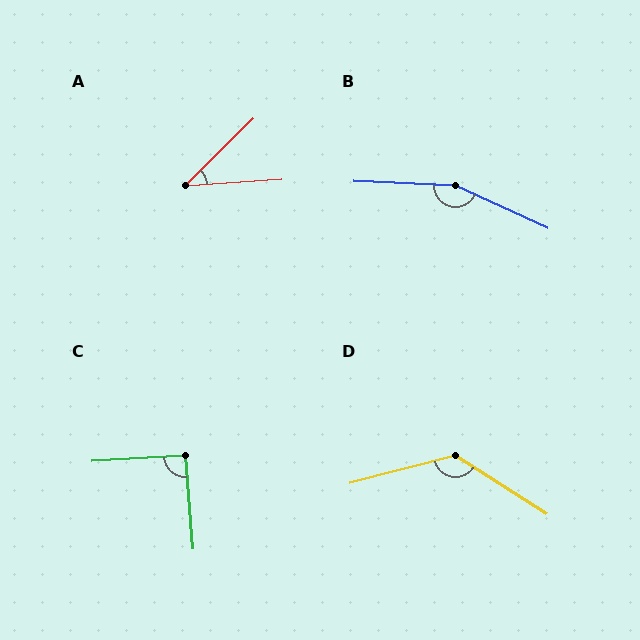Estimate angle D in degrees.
Approximately 133 degrees.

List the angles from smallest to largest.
A (41°), C (91°), D (133°), B (158°).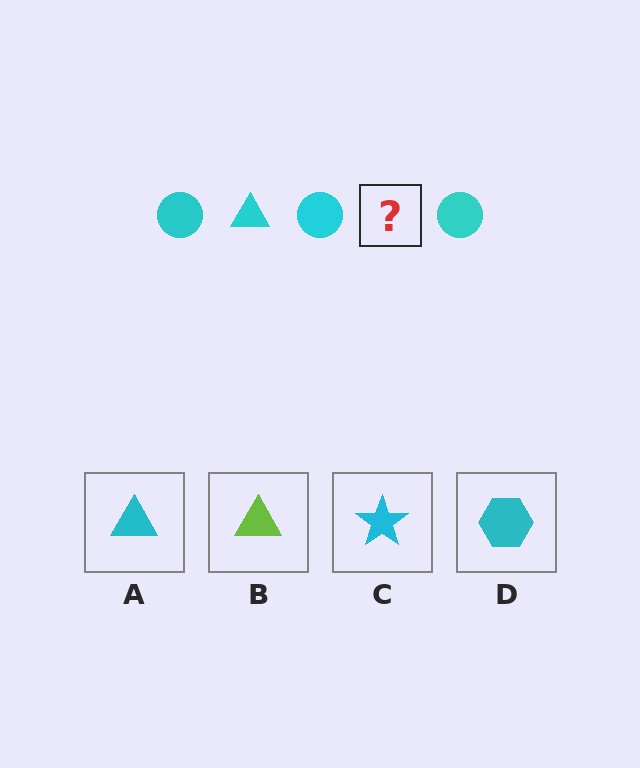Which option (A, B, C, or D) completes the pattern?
A.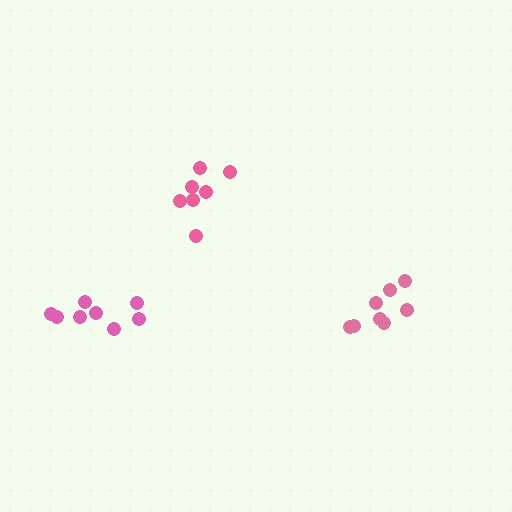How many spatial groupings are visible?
There are 3 spatial groupings.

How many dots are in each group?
Group 1: 7 dots, Group 2: 8 dots, Group 3: 8 dots (23 total).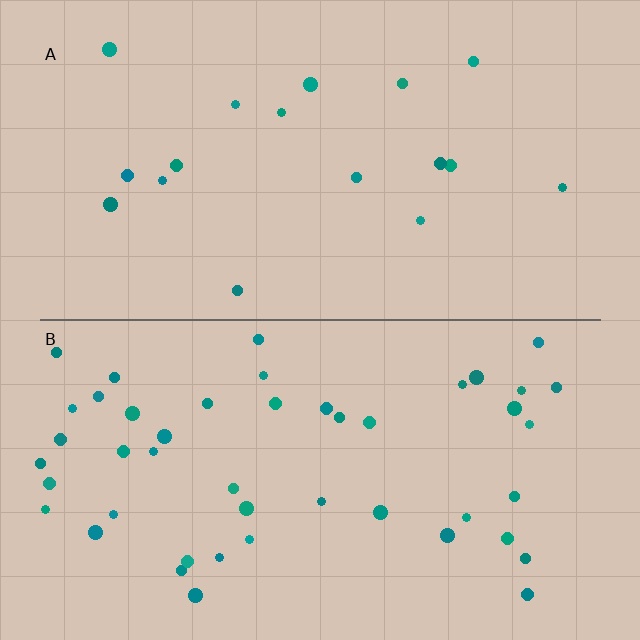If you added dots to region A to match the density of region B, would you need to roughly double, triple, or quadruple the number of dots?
Approximately triple.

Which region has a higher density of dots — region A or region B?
B (the bottom).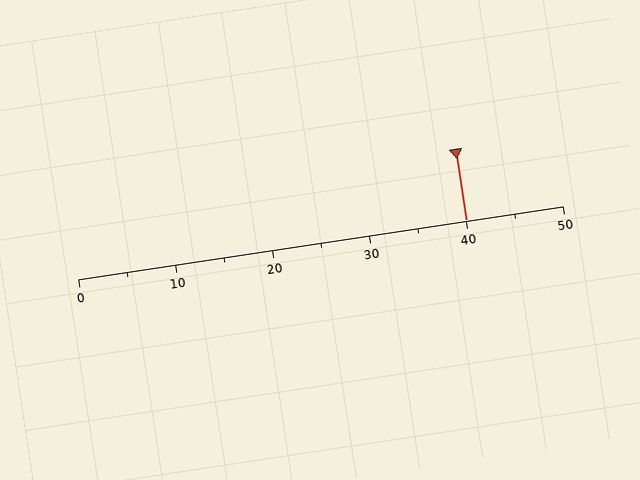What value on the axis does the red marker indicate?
The marker indicates approximately 40.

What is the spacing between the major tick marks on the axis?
The major ticks are spaced 10 apart.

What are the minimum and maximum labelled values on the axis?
The axis runs from 0 to 50.